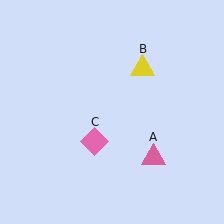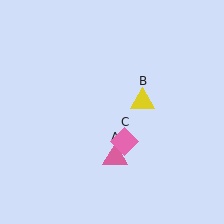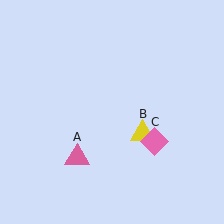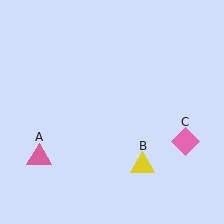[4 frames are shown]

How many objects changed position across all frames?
3 objects changed position: pink triangle (object A), yellow triangle (object B), pink diamond (object C).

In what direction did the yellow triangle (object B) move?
The yellow triangle (object B) moved down.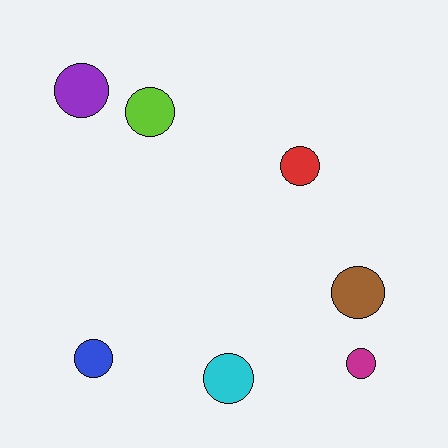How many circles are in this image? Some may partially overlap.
There are 7 circles.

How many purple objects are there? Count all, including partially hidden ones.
There is 1 purple object.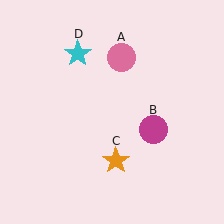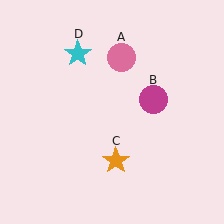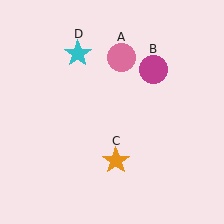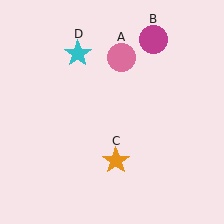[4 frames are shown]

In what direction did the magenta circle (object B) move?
The magenta circle (object B) moved up.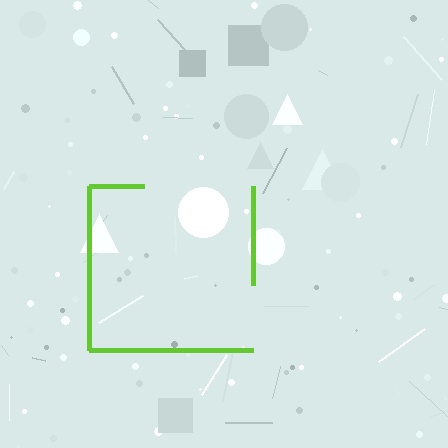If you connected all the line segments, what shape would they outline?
They would outline a square.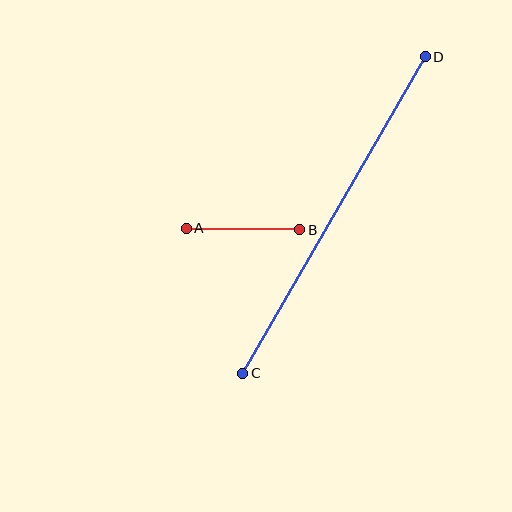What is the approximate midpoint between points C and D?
The midpoint is at approximately (334, 215) pixels.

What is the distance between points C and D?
The distance is approximately 365 pixels.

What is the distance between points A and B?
The distance is approximately 113 pixels.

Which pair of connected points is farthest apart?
Points C and D are farthest apart.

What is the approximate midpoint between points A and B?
The midpoint is at approximately (243, 229) pixels.